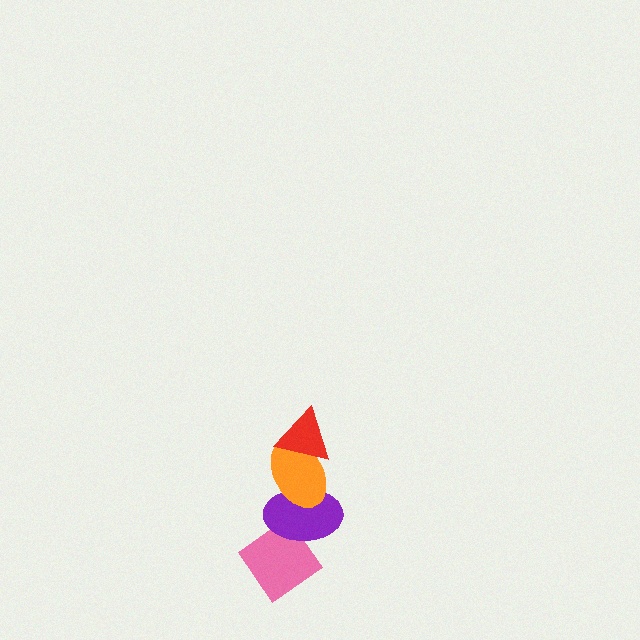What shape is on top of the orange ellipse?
The red triangle is on top of the orange ellipse.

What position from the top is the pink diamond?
The pink diamond is 4th from the top.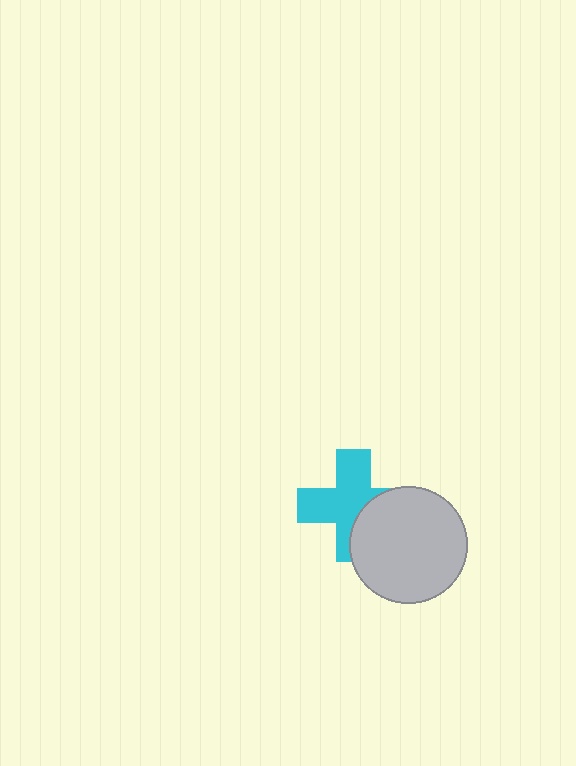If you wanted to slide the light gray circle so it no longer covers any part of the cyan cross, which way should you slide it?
Slide it toward the lower-right — that is the most direct way to separate the two shapes.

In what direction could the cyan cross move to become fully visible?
The cyan cross could move toward the upper-left. That would shift it out from behind the light gray circle entirely.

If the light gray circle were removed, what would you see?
You would see the complete cyan cross.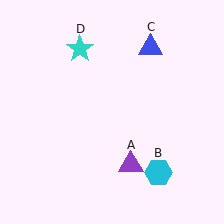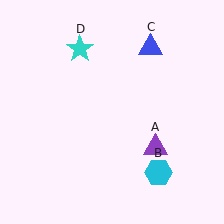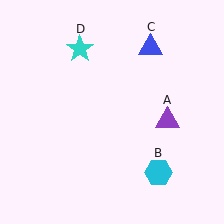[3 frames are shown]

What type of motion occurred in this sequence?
The purple triangle (object A) rotated counterclockwise around the center of the scene.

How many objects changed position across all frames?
1 object changed position: purple triangle (object A).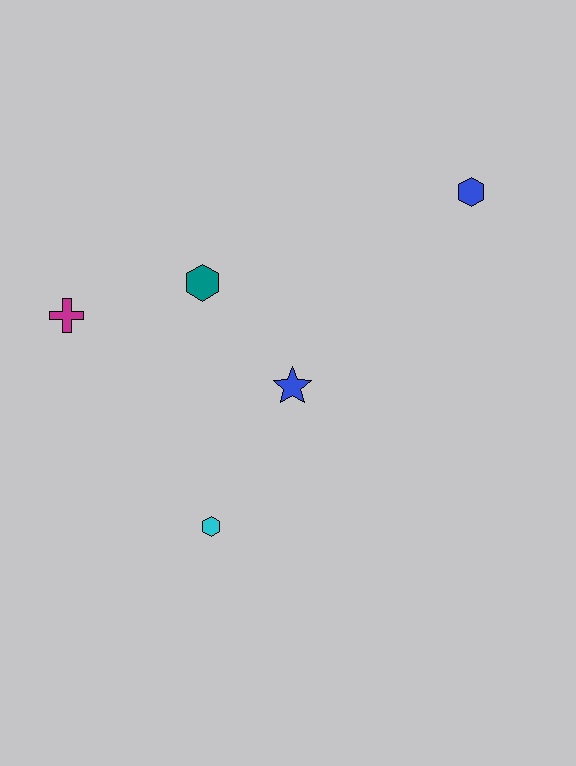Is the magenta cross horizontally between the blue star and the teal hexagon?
No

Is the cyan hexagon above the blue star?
No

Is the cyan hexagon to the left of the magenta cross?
No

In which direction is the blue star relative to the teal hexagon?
The blue star is below the teal hexagon.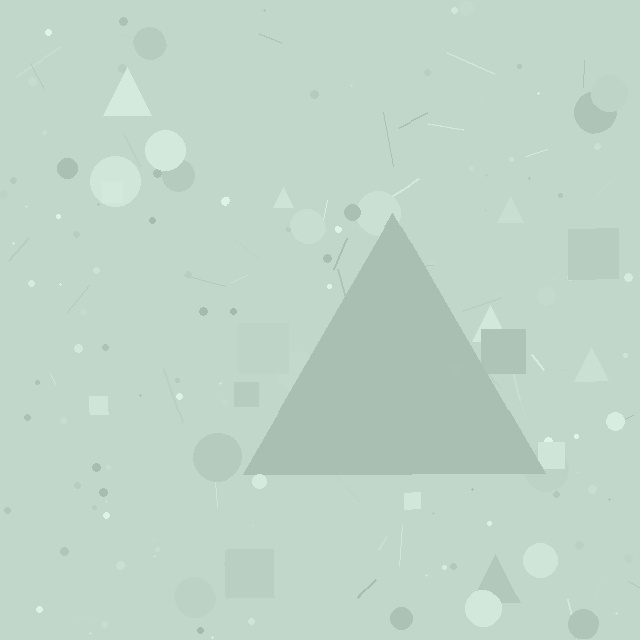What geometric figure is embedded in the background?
A triangle is embedded in the background.